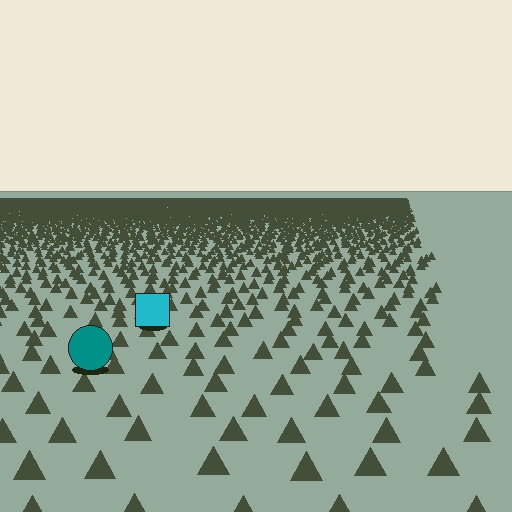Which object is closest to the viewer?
The teal circle is closest. The texture marks near it are larger and more spread out.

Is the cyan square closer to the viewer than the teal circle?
No. The teal circle is closer — you can tell from the texture gradient: the ground texture is coarser near it.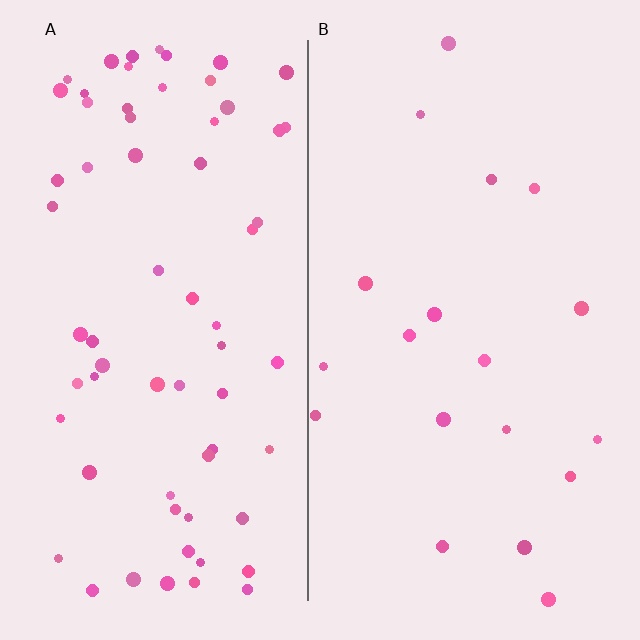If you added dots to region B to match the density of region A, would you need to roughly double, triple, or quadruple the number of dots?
Approximately triple.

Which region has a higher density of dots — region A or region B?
A (the left).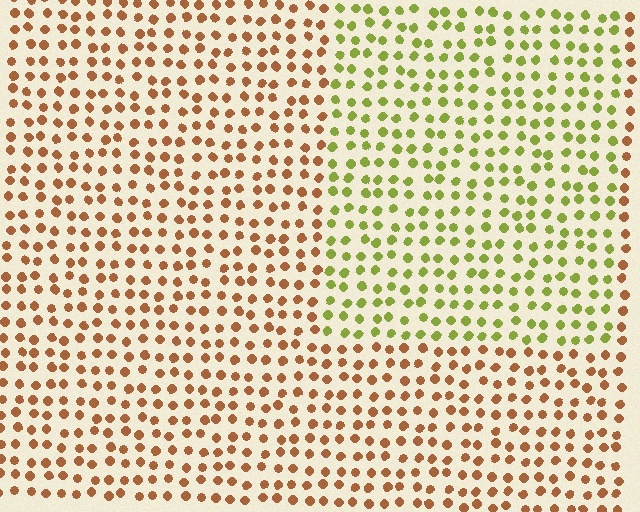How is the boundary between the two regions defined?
The boundary is defined purely by a slight shift in hue (about 56 degrees). Spacing, size, and orientation are identical on both sides.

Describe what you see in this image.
The image is filled with small brown elements in a uniform arrangement. A rectangle-shaped region is visible where the elements are tinted to a slightly different hue, forming a subtle color boundary.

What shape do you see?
I see a rectangle.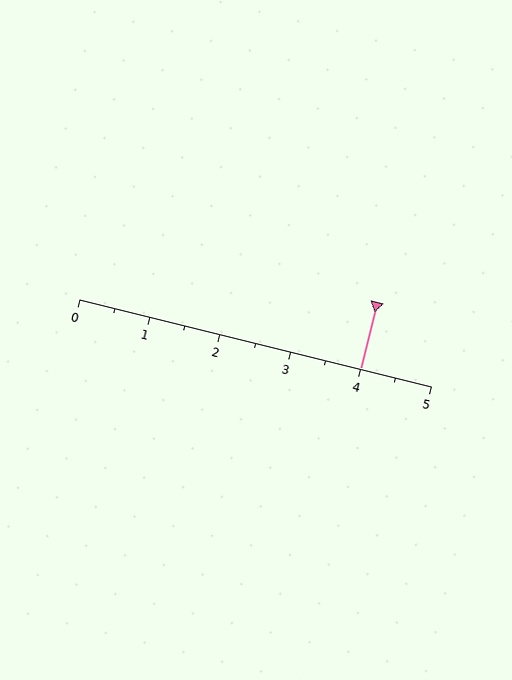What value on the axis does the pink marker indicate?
The marker indicates approximately 4.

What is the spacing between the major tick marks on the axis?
The major ticks are spaced 1 apart.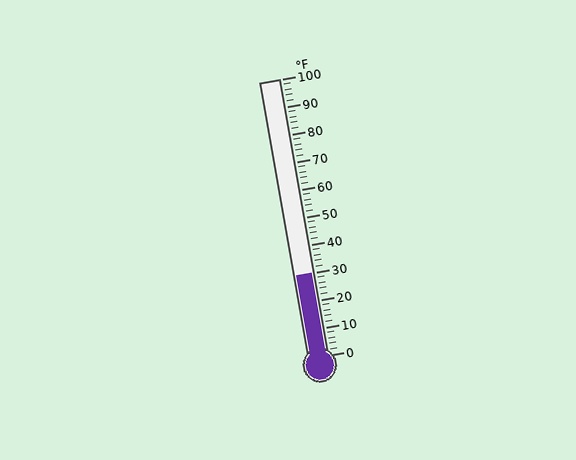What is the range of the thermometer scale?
The thermometer scale ranges from 0°F to 100°F.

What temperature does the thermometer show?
The thermometer shows approximately 30°F.